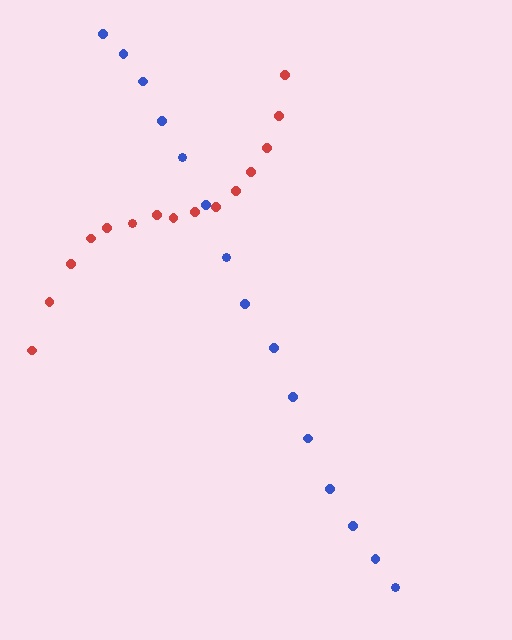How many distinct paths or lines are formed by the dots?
There are 2 distinct paths.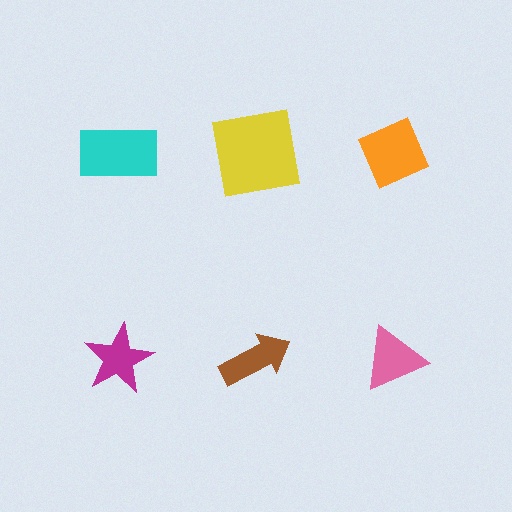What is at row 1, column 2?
A yellow square.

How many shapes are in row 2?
3 shapes.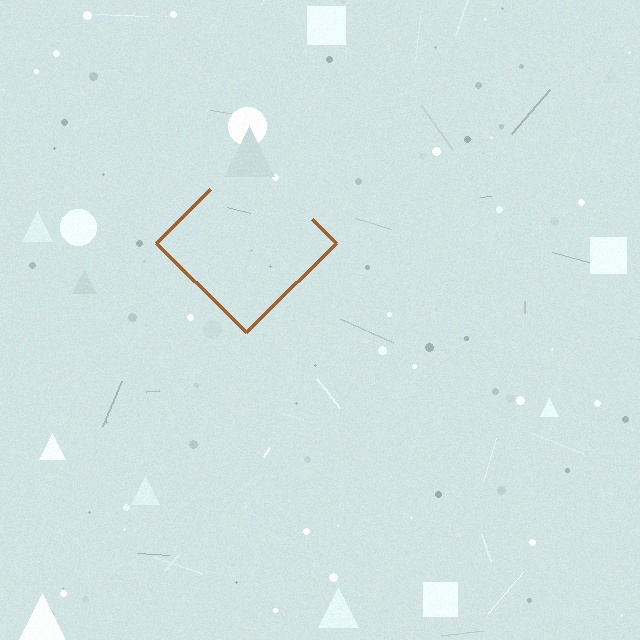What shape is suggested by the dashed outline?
The dashed outline suggests a diamond.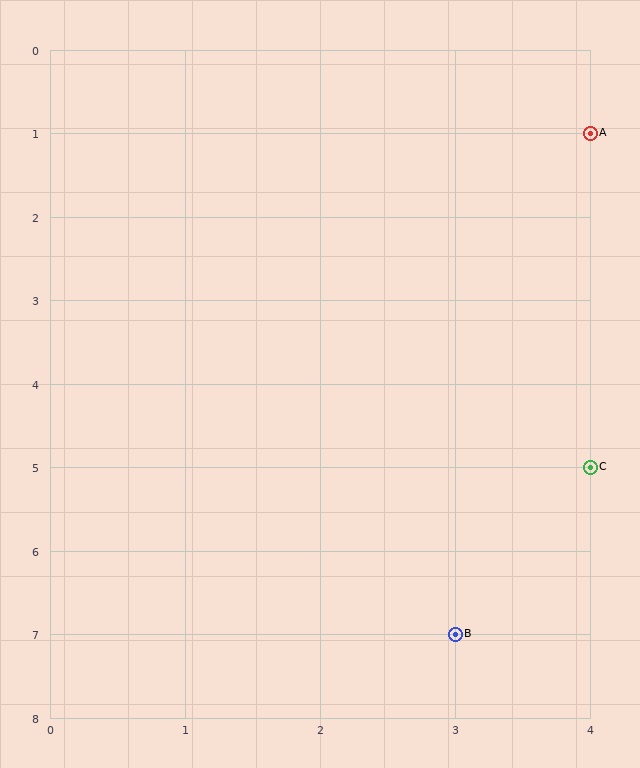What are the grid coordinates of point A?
Point A is at grid coordinates (4, 1).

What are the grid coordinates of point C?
Point C is at grid coordinates (4, 5).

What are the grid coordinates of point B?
Point B is at grid coordinates (3, 7).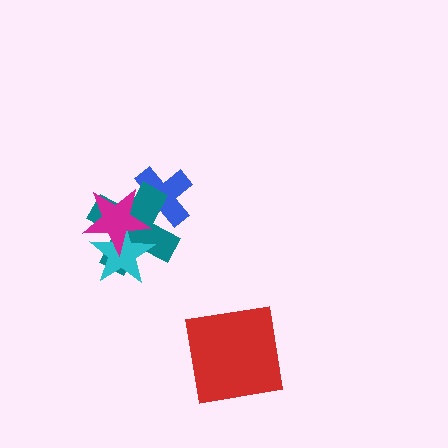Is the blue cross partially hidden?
Yes, it is partially covered by another shape.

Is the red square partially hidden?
No, no other shape covers it.